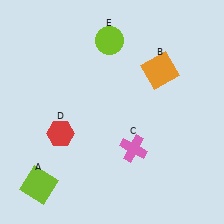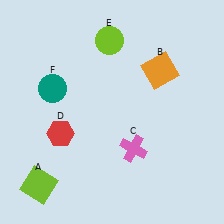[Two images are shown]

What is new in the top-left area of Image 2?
A teal circle (F) was added in the top-left area of Image 2.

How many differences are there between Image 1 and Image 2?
There is 1 difference between the two images.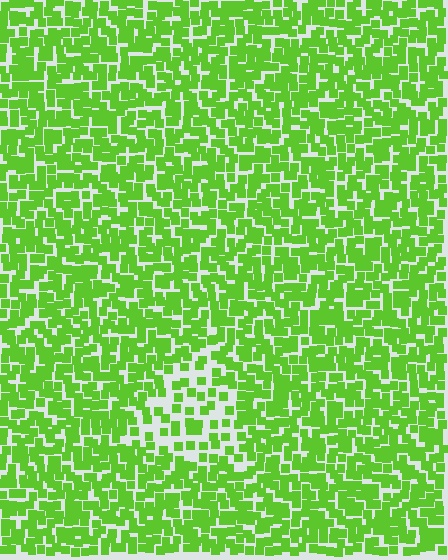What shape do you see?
I see a triangle.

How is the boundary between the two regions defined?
The boundary is defined by a change in element density (approximately 2.0x ratio). All elements are the same color, size, and shape.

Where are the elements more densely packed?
The elements are more densely packed outside the triangle boundary.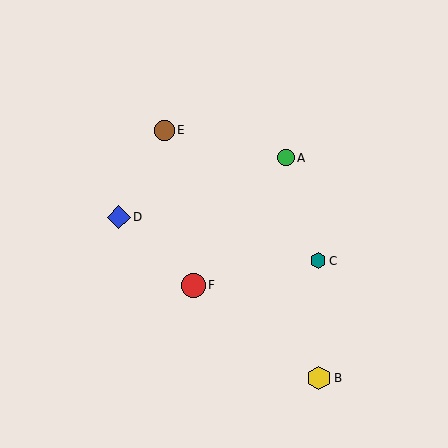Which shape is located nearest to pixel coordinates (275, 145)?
The green circle (labeled A) at (286, 158) is nearest to that location.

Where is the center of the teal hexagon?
The center of the teal hexagon is at (318, 261).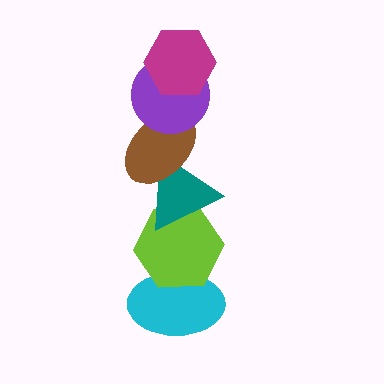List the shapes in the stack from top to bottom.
From top to bottom: the magenta hexagon, the purple circle, the brown ellipse, the teal triangle, the lime hexagon, the cyan ellipse.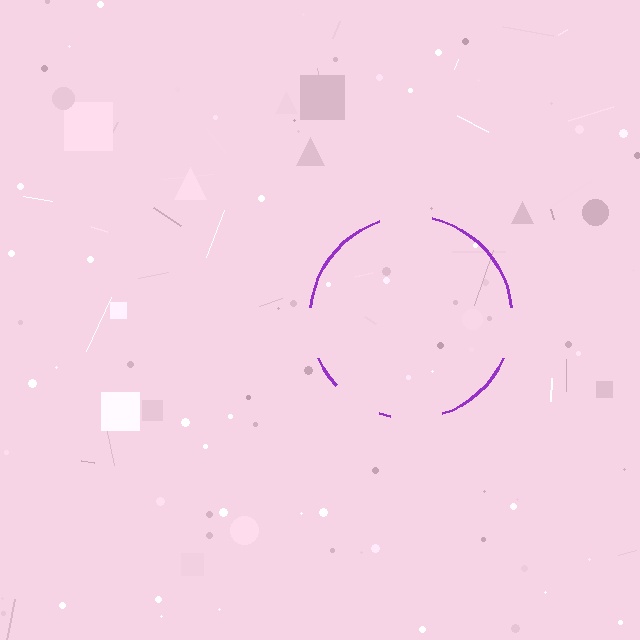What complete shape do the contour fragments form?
The contour fragments form a circle.